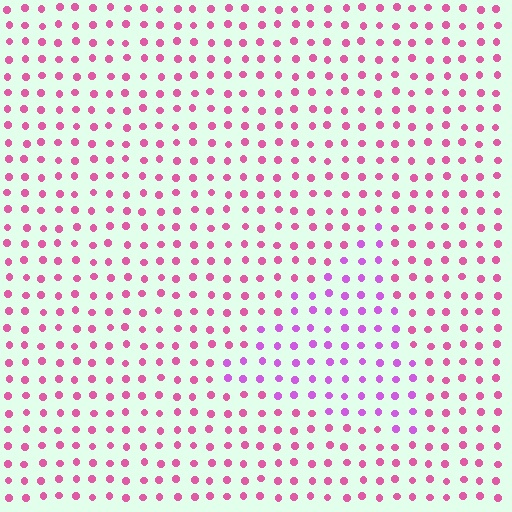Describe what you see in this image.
The image is filled with small pink elements in a uniform arrangement. A triangle-shaped region is visible where the elements are tinted to a slightly different hue, forming a subtle color boundary.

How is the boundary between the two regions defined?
The boundary is defined purely by a slight shift in hue (about 34 degrees). Spacing, size, and orientation are identical on both sides.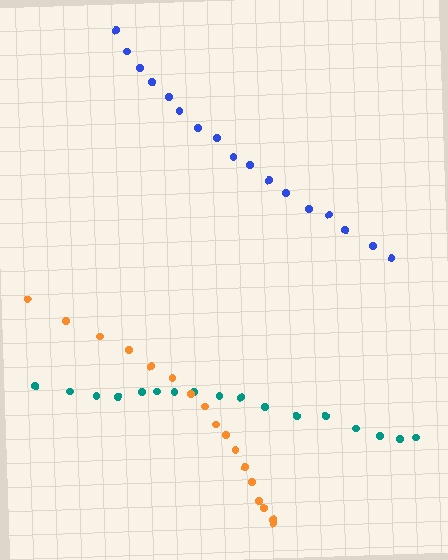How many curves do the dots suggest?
There are 3 distinct paths.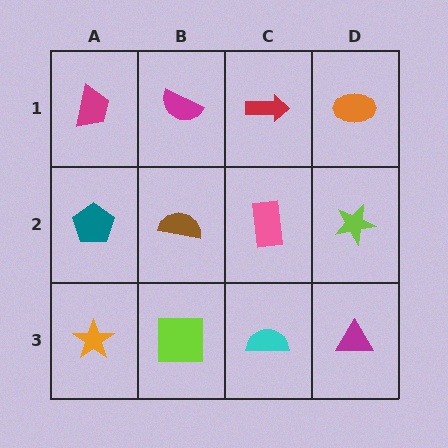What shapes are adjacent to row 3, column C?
A pink rectangle (row 2, column C), a lime square (row 3, column B), a magenta triangle (row 3, column D).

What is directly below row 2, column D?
A magenta triangle.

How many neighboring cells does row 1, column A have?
2.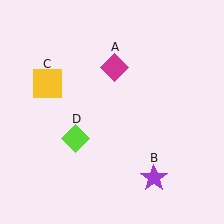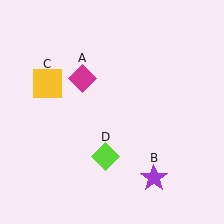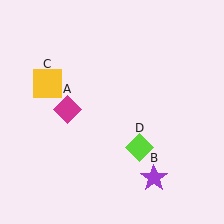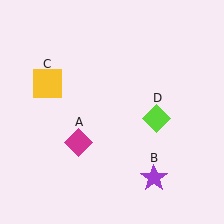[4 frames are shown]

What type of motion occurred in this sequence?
The magenta diamond (object A), lime diamond (object D) rotated counterclockwise around the center of the scene.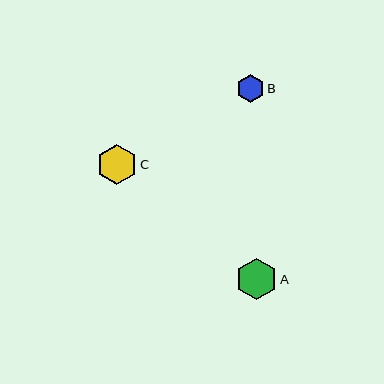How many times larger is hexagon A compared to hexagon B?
Hexagon A is approximately 1.5 times the size of hexagon B.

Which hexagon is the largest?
Hexagon A is the largest with a size of approximately 41 pixels.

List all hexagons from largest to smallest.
From largest to smallest: A, C, B.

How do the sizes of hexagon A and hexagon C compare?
Hexagon A and hexagon C are approximately the same size.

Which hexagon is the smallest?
Hexagon B is the smallest with a size of approximately 28 pixels.